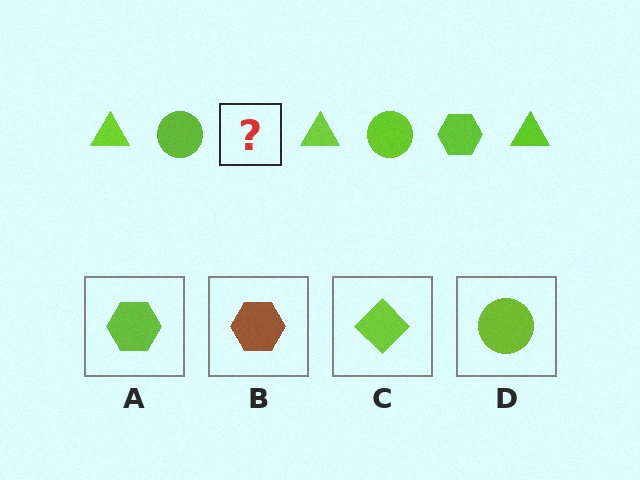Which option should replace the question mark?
Option A.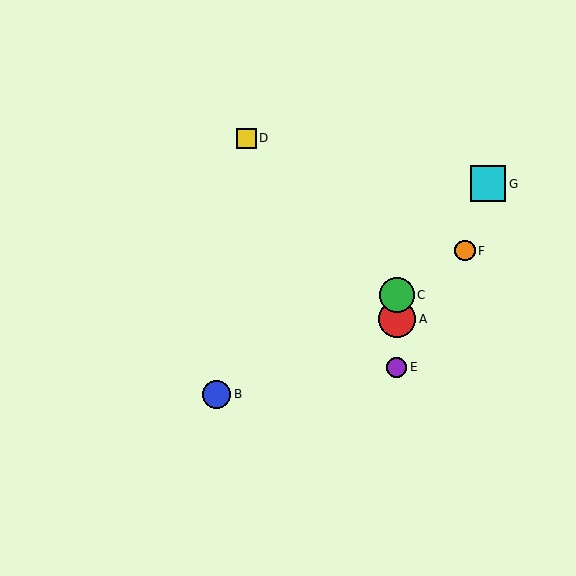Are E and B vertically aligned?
No, E is at x≈397 and B is at x≈217.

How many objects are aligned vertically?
3 objects (A, C, E) are aligned vertically.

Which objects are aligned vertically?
Objects A, C, E are aligned vertically.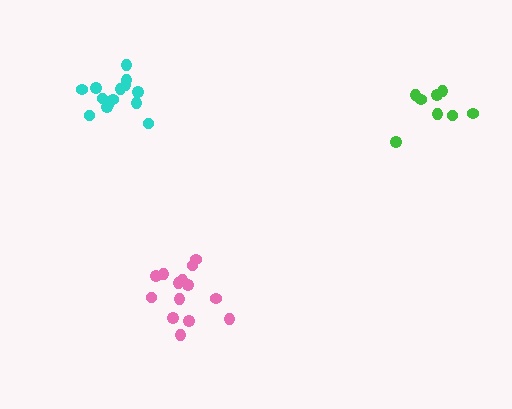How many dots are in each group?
Group 1: 14 dots, Group 2: 8 dots, Group 3: 14 dots (36 total).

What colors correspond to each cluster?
The clusters are colored: pink, green, cyan.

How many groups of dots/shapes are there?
There are 3 groups.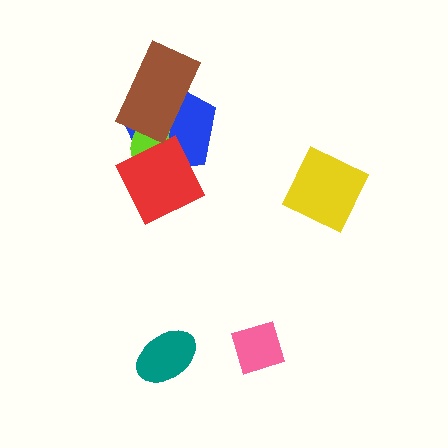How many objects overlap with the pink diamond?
0 objects overlap with the pink diamond.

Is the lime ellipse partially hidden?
Yes, it is partially covered by another shape.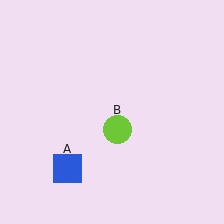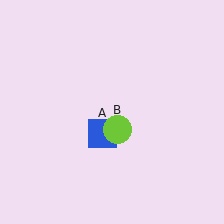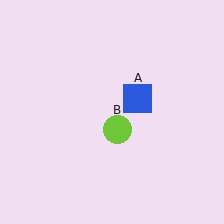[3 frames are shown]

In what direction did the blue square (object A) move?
The blue square (object A) moved up and to the right.